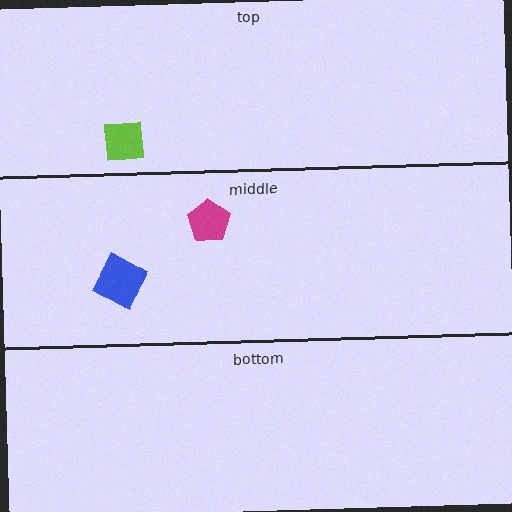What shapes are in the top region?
The lime square.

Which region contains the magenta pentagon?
The middle region.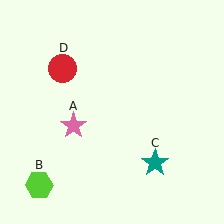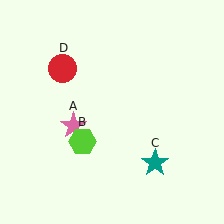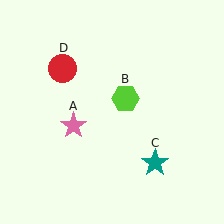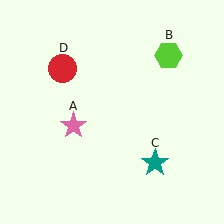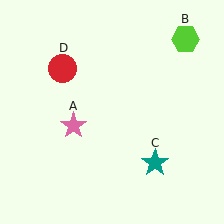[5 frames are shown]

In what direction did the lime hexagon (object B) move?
The lime hexagon (object B) moved up and to the right.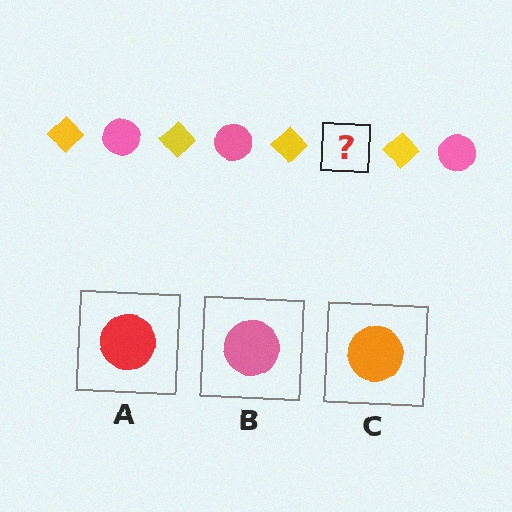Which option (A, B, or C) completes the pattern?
B.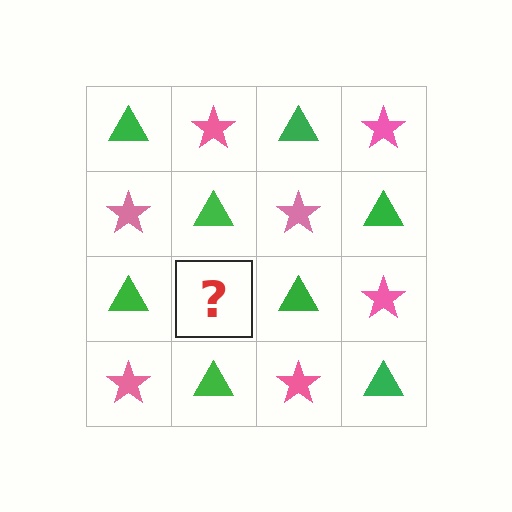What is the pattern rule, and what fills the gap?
The rule is that it alternates green triangle and pink star in a checkerboard pattern. The gap should be filled with a pink star.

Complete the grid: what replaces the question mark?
The question mark should be replaced with a pink star.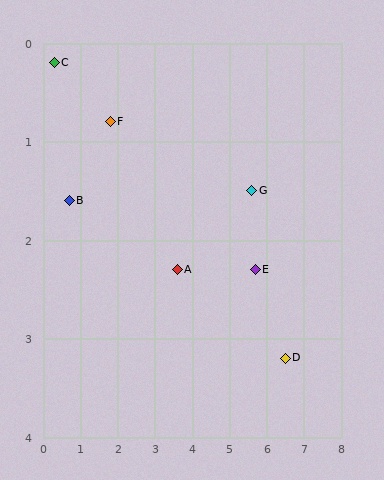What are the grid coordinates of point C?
Point C is at approximately (0.3, 0.2).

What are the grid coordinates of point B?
Point B is at approximately (0.7, 1.6).